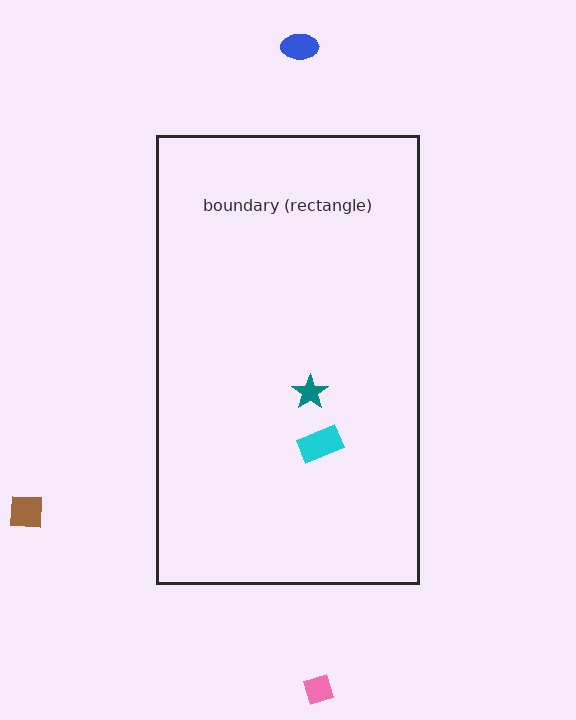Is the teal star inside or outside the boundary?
Inside.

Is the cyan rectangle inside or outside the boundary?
Inside.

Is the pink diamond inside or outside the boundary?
Outside.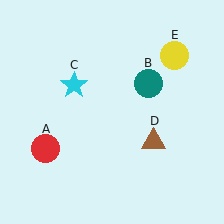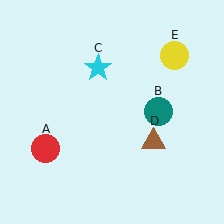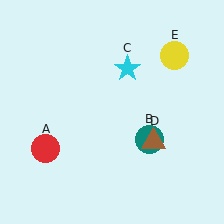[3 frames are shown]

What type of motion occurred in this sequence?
The teal circle (object B), cyan star (object C) rotated clockwise around the center of the scene.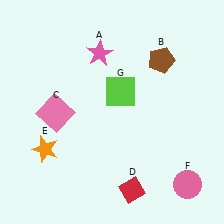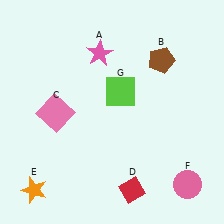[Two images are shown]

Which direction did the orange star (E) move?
The orange star (E) moved down.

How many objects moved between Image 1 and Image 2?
1 object moved between the two images.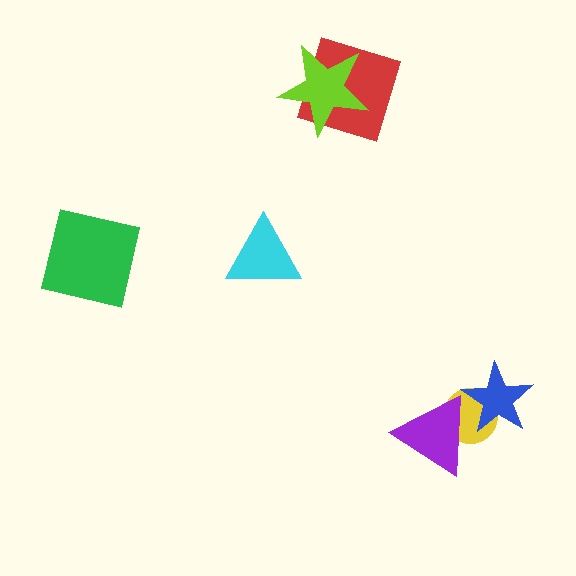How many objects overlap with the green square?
0 objects overlap with the green square.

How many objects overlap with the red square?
1 object overlaps with the red square.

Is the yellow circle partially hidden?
Yes, it is partially covered by another shape.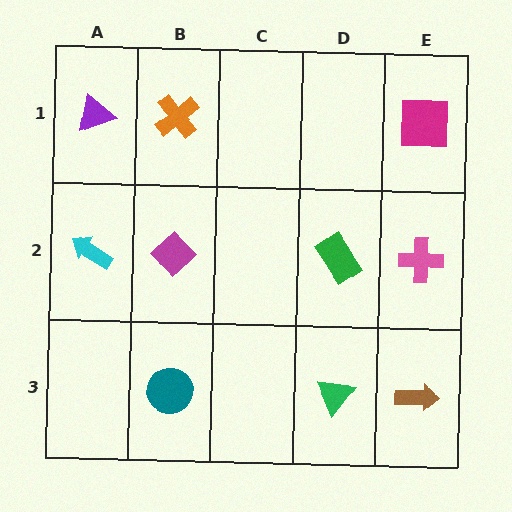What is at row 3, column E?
A brown arrow.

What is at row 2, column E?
A pink cross.